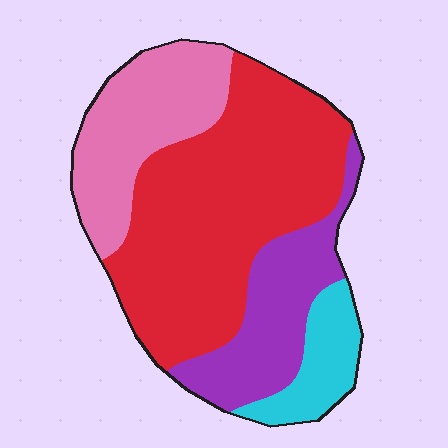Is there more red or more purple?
Red.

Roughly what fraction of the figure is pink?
Pink covers about 20% of the figure.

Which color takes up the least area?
Cyan, at roughly 10%.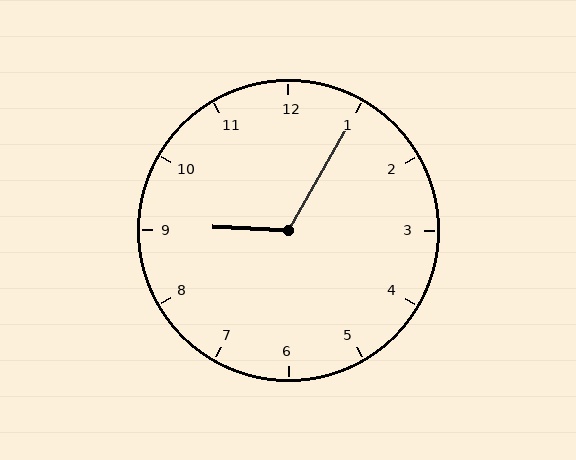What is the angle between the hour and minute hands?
Approximately 118 degrees.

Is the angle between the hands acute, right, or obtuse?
It is obtuse.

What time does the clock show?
9:05.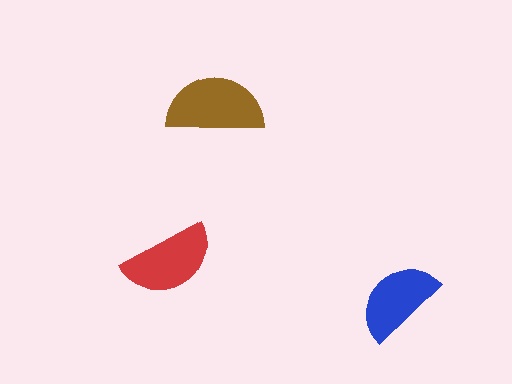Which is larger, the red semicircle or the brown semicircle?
The brown one.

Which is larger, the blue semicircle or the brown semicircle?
The brown one.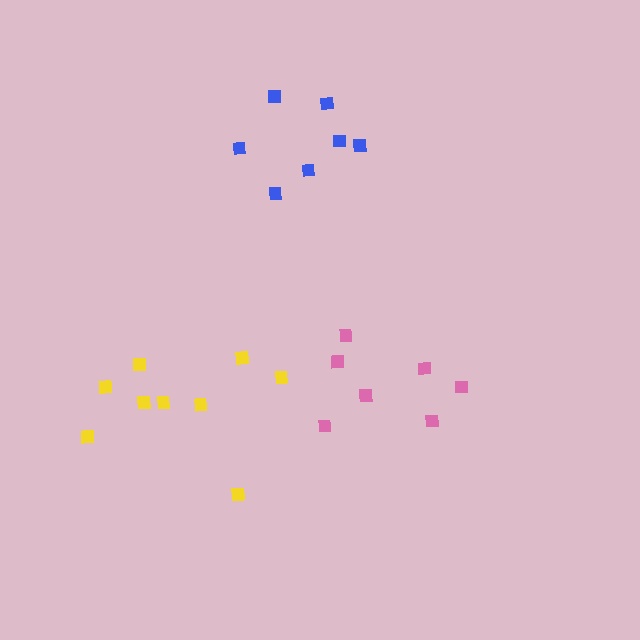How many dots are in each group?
Group 1: 9 dots, Group 2: 7 dots, Group 3: 7 dots (23 total).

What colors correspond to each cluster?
The clusters are colored: yellow, blue, pink.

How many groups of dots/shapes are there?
There are 3 groups.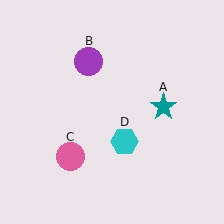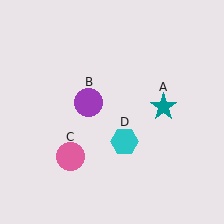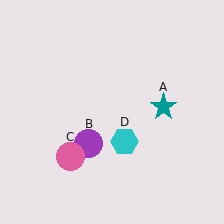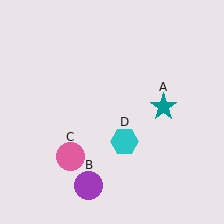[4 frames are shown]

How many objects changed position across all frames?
1 object changed position: purple circle (object B).